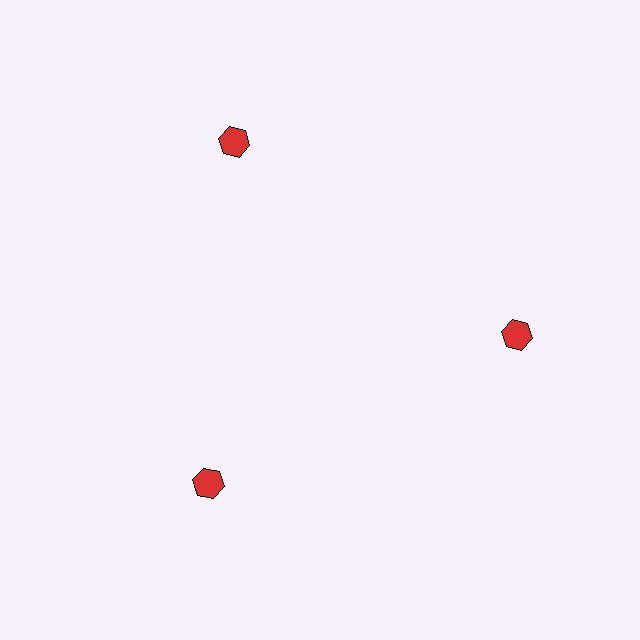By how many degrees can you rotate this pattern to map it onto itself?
The pattern maps onto itself every 120 degrees of rotation.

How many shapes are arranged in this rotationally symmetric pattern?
There are 3 shapes, arranged in 3 groups of 1.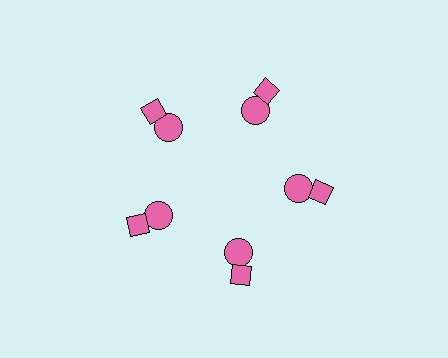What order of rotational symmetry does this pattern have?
This pattern has 5-fold rotational symmetry.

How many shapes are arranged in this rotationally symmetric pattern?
There are 10 shapes, arranged in 5 groups of 2.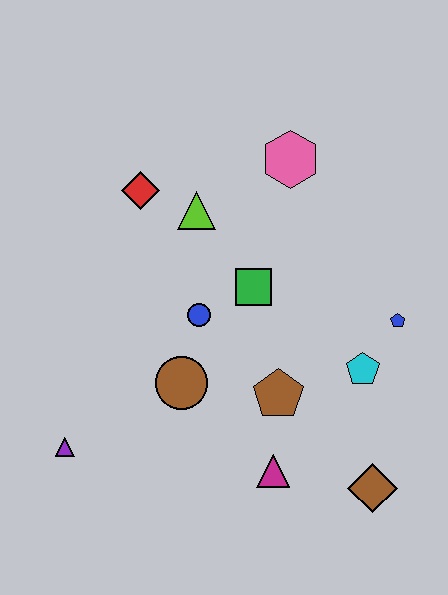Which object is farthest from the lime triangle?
The brown diamond is farthest from the lime triangle.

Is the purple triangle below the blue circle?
Yes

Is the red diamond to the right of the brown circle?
No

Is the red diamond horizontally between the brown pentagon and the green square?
No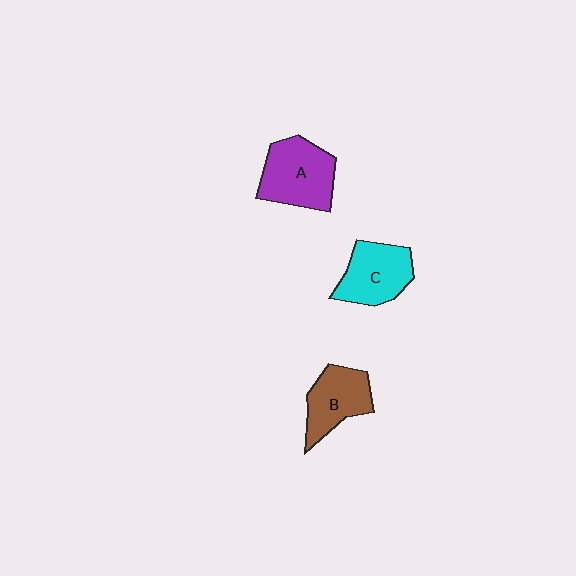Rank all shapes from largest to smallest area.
From largest to smallest: A (purple), C (cyan), B (brown).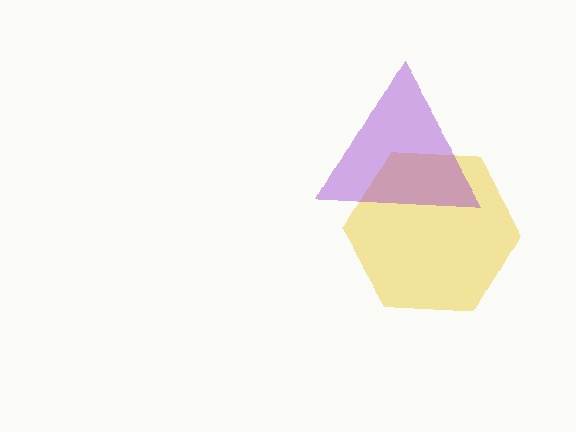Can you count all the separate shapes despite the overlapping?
Yes, there are 2 separate shapes.